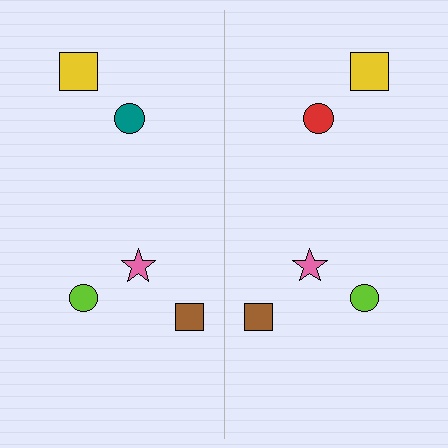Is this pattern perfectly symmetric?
No, the pattern is not perfectly symmetric. The red circle on the right side breaks the symmetry — its mirror counterpart is teal.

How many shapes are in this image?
There are 10 shapes in this image.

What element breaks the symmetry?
The red circle on the right side breaks the symmetry — its mirror counterpart is teal.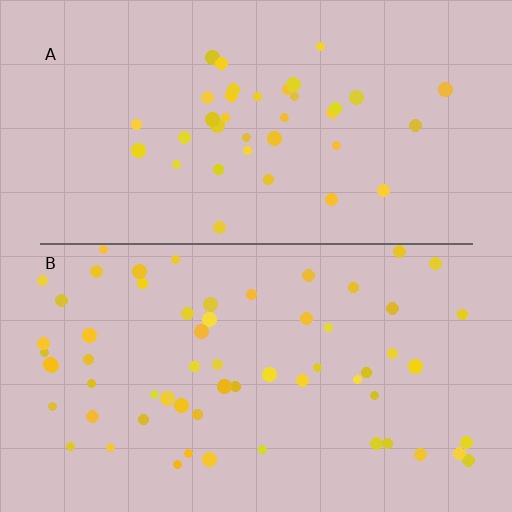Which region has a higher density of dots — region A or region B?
B (the bottom).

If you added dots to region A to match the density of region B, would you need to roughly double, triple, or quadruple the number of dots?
Approximately double.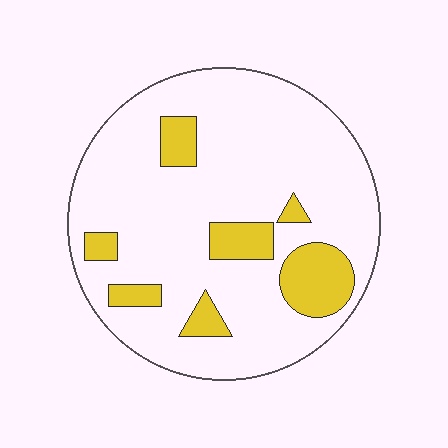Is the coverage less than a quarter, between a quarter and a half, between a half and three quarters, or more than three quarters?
Less than a quarter.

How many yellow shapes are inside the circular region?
7.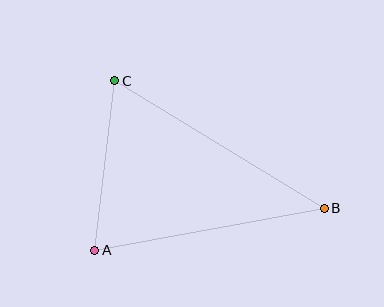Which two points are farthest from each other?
Points B and C are farthest from each other.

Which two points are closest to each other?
Points A and C are closest to each other.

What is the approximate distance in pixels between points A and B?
The distance between A and B is approximately 233 pixels.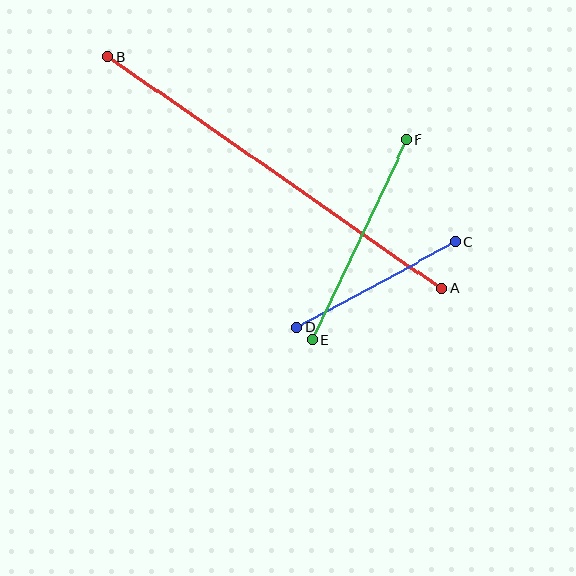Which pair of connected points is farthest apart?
Points A and B are farthest apart.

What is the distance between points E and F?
The distance is approximately 221 pixels.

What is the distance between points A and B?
The distance is approximately 407 pixels.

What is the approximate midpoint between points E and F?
The midpoint is at approximately (359, 239) pixels.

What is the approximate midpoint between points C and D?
The midpoint is at approximately (376, 285) pixels.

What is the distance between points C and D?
The distance is approximately 179 pixels.